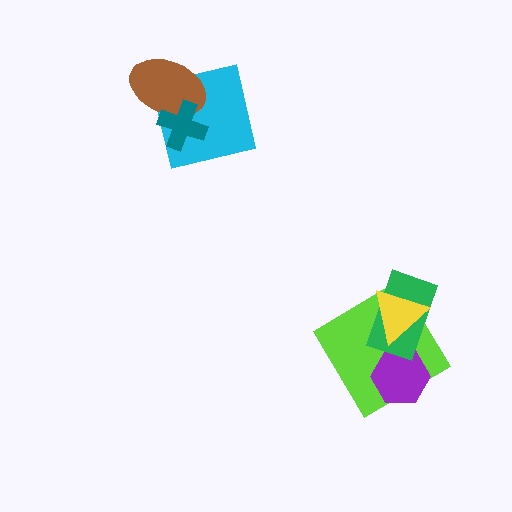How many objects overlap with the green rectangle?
3 objects overlap with the green rectangle.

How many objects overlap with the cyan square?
2 objects overlap with the cyan square.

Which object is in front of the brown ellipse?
The teal cross is in front of the brown ellipse.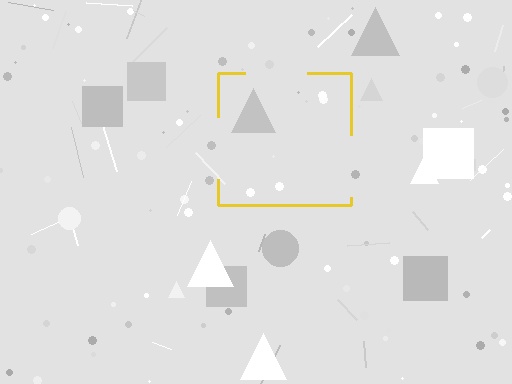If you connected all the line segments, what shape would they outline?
They would outline a square.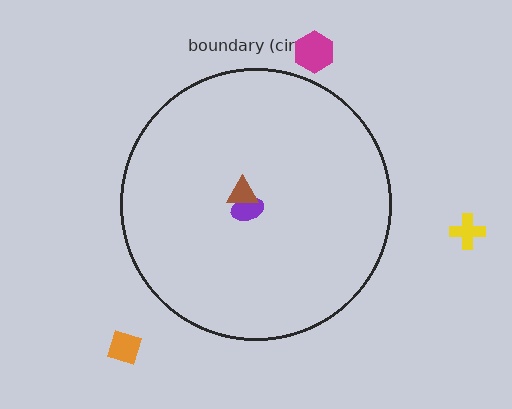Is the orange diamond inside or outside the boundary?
Outside.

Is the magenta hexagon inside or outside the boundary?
Outside.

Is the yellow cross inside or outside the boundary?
Outside.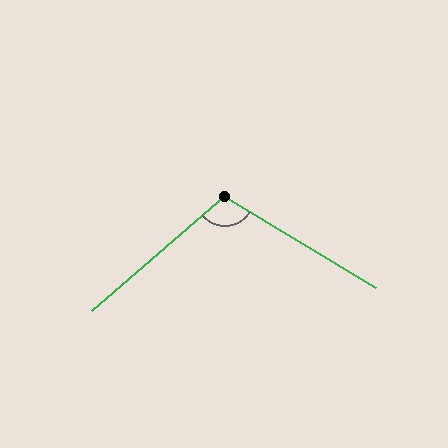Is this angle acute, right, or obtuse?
It is obtuse.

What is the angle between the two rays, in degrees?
Approximately 108 degrees.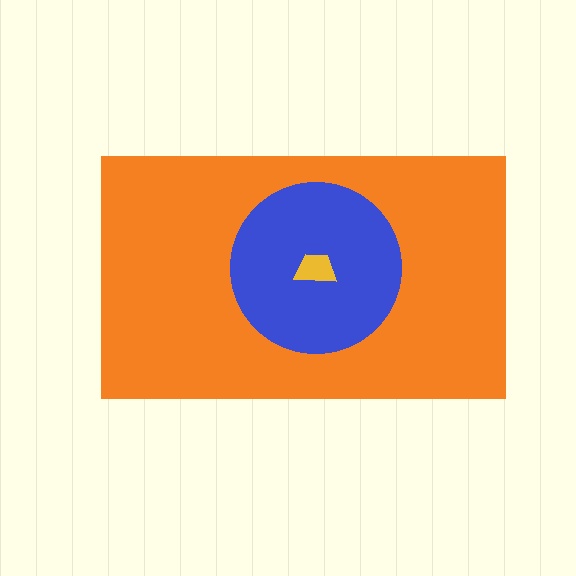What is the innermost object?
The yellow trapezoid.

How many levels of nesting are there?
3.